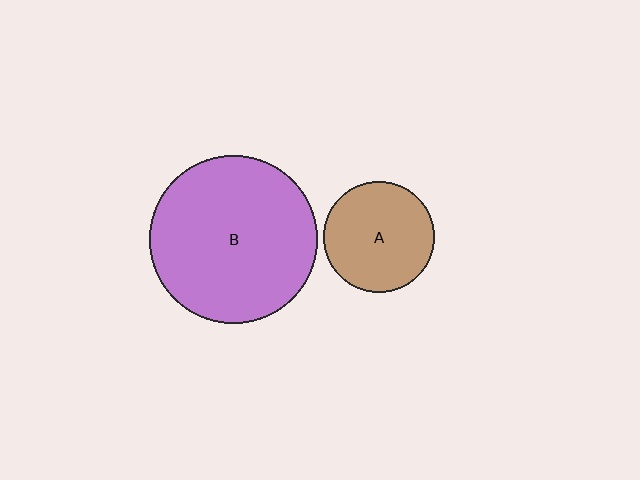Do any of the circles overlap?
No, none of the circles overlap.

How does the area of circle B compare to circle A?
Approximately 2.3 times.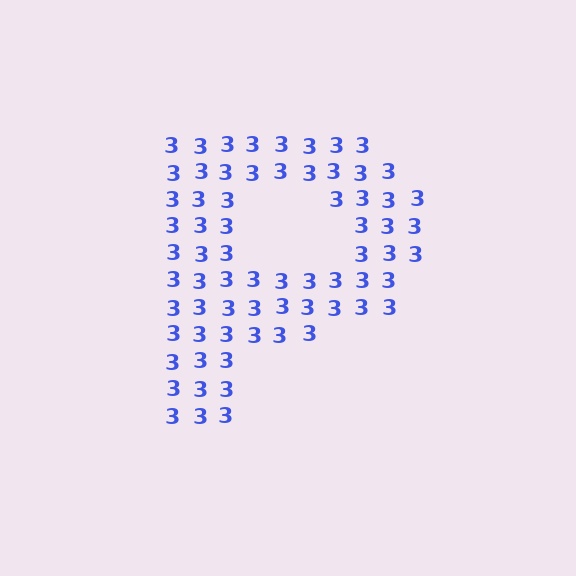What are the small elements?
The small elements are digit 3's.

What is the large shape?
The large shape is the letter P.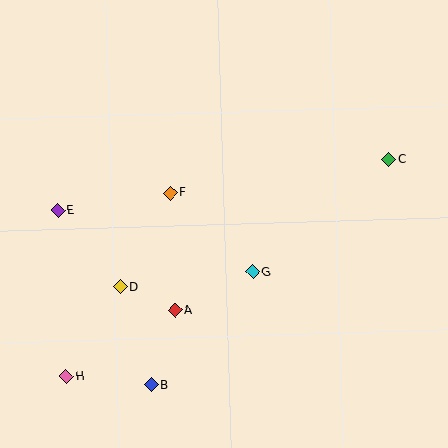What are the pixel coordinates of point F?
Point F is at (170, 193).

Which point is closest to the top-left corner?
Point E is closest to the top-left corner.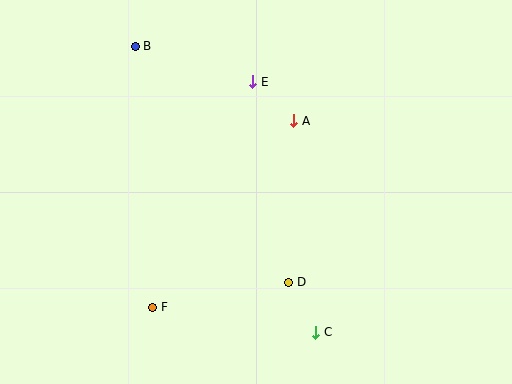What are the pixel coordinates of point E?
Point E is at (253, 82).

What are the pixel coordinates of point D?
Point D is at (289, 282).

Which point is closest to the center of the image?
Point A at (294, 121) is closest to the center.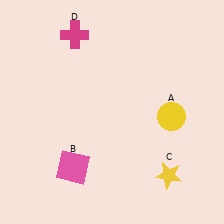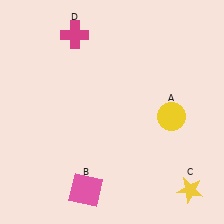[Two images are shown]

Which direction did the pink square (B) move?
The pink square (B) moved down.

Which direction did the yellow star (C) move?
The yellow star (C) moved right.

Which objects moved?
The objects that moved are: the pink square (B), the yellow star (C).